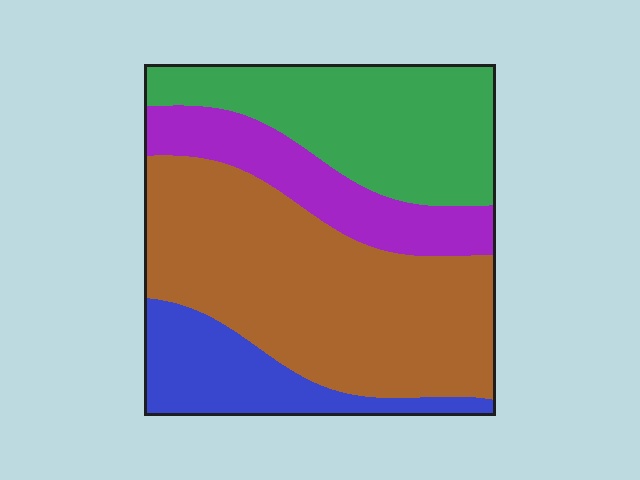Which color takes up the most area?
Brown, at roughly 45%.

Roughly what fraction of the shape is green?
Green takes up about one quarter (1/4) of the shape.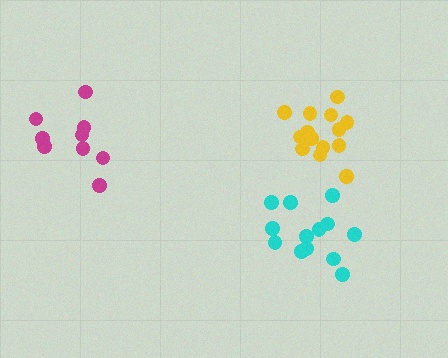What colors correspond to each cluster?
The clusters are colored: yellow, magenta, cyan.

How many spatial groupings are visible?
There are 3 spatial groupings.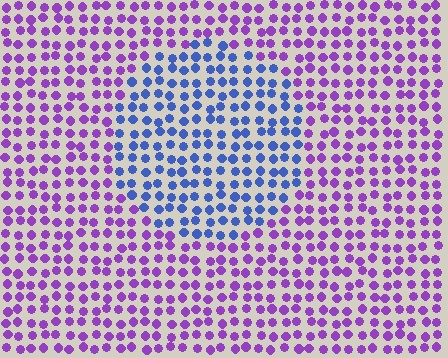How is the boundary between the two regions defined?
The boundary is defined purely by a slight shift in hue (about 54 degrees). Spacing, size, and orientation are identical on both sides.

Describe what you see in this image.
The image is filled with small purple elements in a uniform arrangement. A circle-shaped region is visible where the elements are tinted to a slightly different hue, forming a subtle color boundary.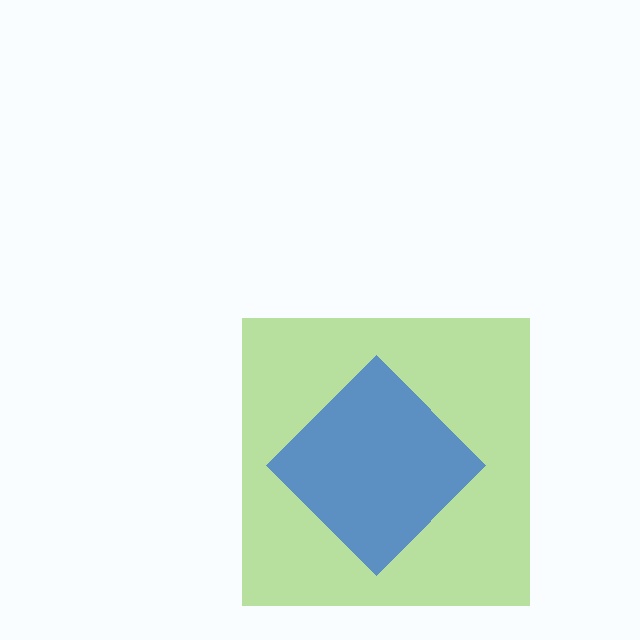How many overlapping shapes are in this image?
There are 2 overlapping shapes in the image.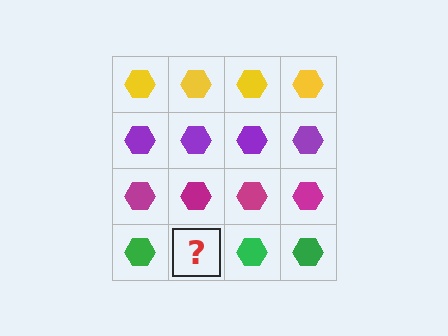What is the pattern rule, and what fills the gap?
The rule is that each row has a consistent color. The gap should be filled with a green hexagon.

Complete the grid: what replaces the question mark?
The question mark should be replaced with a green hexagon.